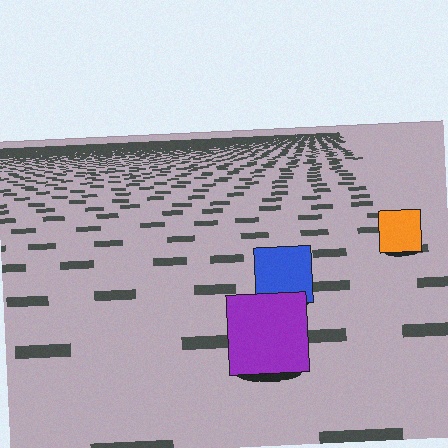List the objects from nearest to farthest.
From nearest to farthest: the purple square, the blue square, the orange square.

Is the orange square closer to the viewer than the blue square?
No. The blue square is closer — you can tell from the texture gradient: the ground texture is coarser near it.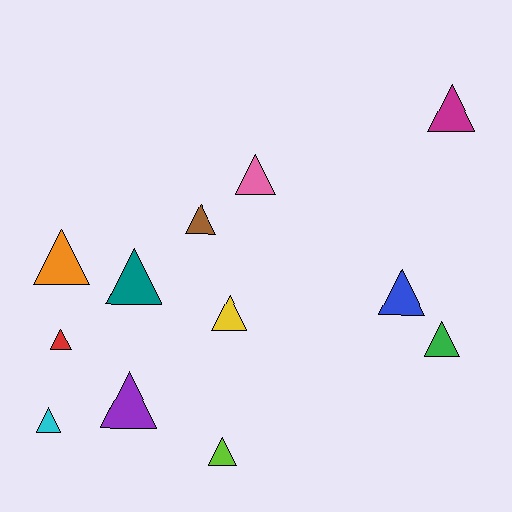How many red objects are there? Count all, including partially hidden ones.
There is 1 red object.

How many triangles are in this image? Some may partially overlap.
There are 12 triangles.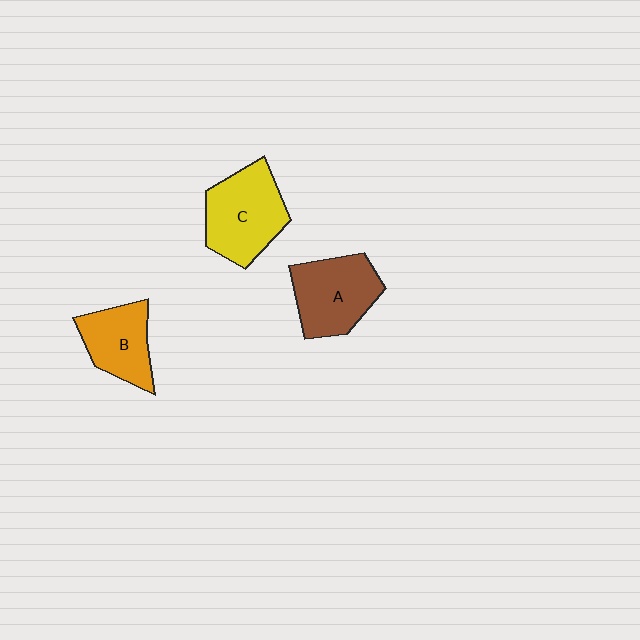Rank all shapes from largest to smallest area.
From largest to smallest: C (yellow), A (brown), B (orange).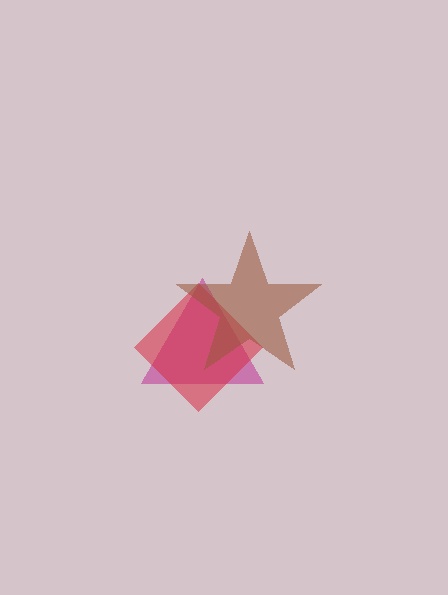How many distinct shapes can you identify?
There are 3 distinct shapes: a magenta triangle, a red diamond, a brown star.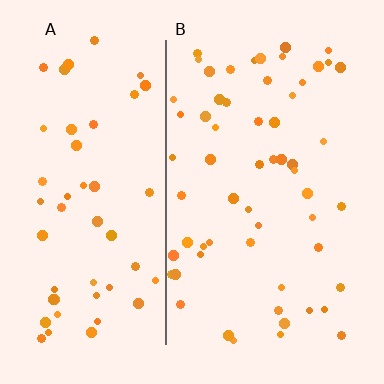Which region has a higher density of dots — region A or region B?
B (the right).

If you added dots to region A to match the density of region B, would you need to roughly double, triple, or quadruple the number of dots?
Approximately double.